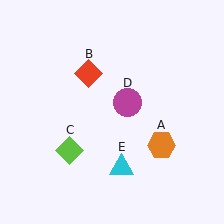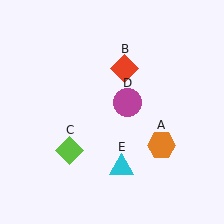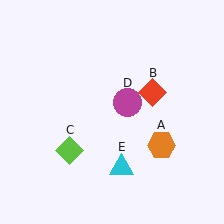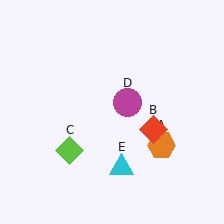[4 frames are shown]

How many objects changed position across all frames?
1 object changed position: red diamond (object B).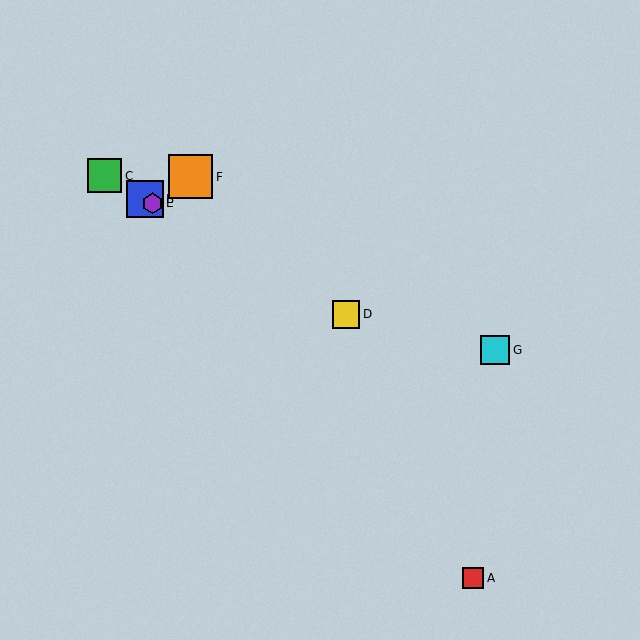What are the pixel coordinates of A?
Object A is at (473, 578).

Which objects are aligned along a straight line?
Objects B, C, D, E are aligned along a straight line.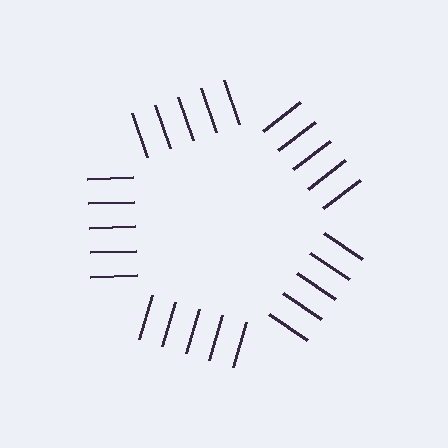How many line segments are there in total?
25 — 5 along each of the 5 edges.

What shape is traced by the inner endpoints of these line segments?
An illusory pentagon — the line segments terminate on its edges but no continuous stroke is drawn.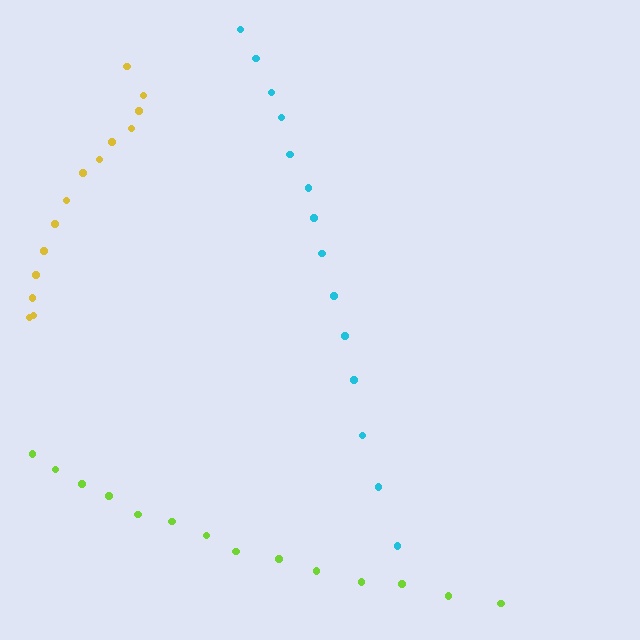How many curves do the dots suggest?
There are 3 distinct paths.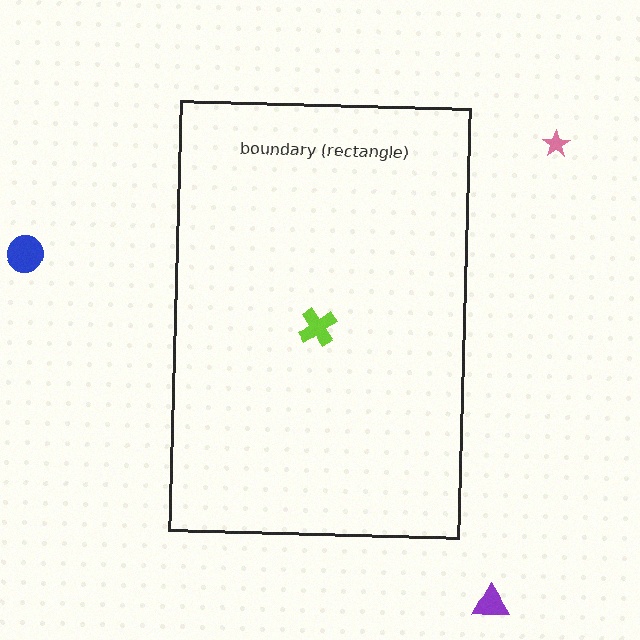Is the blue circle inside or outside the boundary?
Outside.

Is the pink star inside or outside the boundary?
Outside.